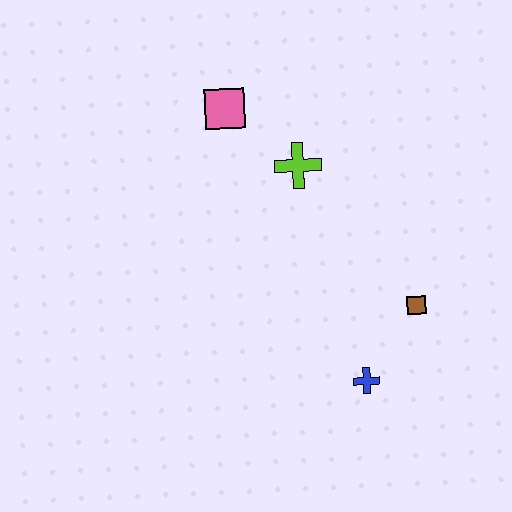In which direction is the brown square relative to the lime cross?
The brown square is below the lime cross.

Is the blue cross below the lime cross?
Yes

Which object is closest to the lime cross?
The pink square is closest to the lime cross.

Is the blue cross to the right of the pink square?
Yes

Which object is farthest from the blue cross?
The pink square is farthest from the blue cross.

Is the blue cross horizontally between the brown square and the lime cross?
Yes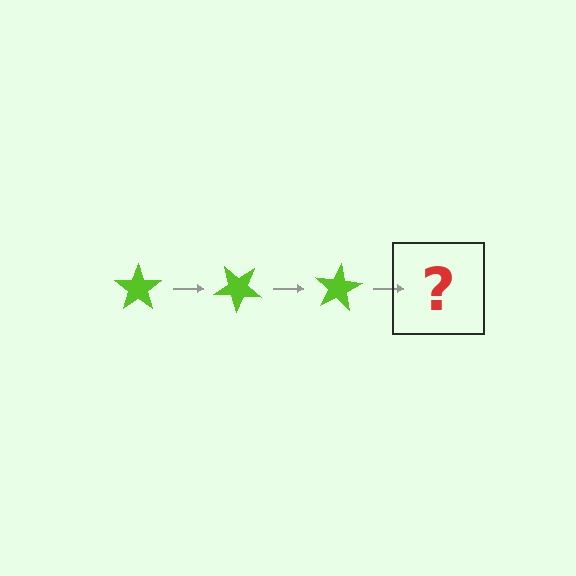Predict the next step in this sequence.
The next step is a lime star rotated 120 degrees.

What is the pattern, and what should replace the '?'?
The pattern is that the star rotates 40 degrees each step. The '?' should be a lime star rotated 120 degrees.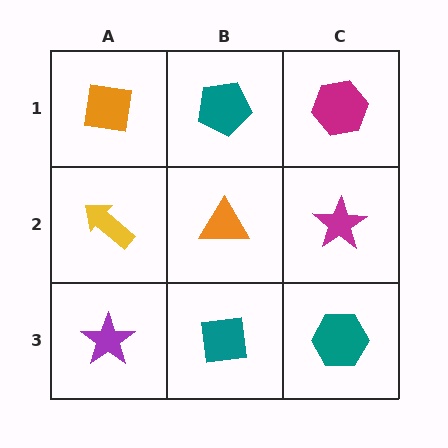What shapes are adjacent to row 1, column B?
An orange triangle (row 2, column B), an orange square (row 1, column A), a magenta hexagon (row 1, column C).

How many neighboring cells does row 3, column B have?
3.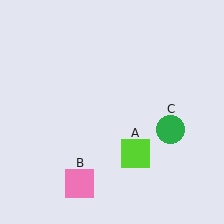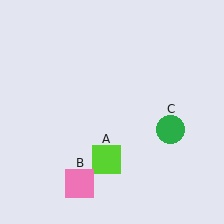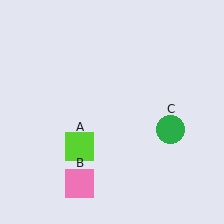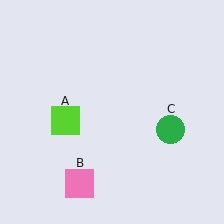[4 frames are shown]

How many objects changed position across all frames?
1 object changed position: lime square (object A).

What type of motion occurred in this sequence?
The lime square (object A) rotated clockwise around the center of the scene.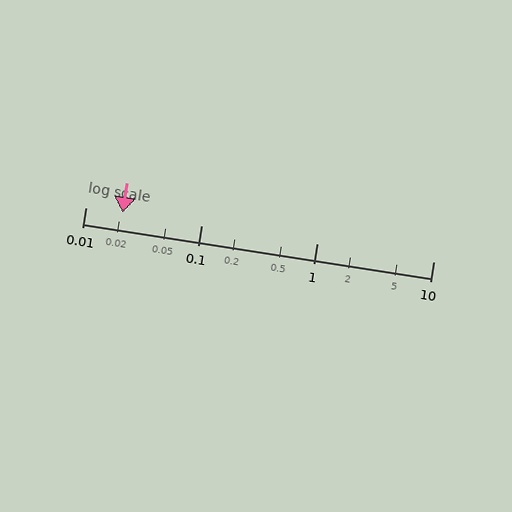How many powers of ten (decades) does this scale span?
The scale spans 3 decades, from 0.01 to 10.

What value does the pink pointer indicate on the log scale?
The pointer indicates approximately 0.021.